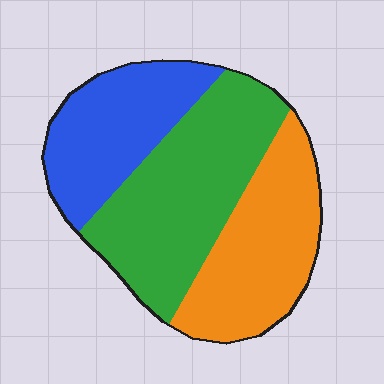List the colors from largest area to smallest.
From largest to smallest: green, orange, blue.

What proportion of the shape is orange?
Orange takes up about one third (1/3) of the shape.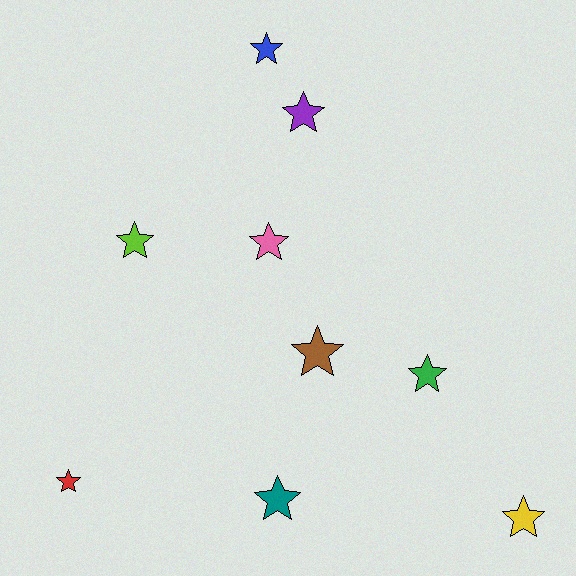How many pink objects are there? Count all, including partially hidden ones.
There is 1 pink object.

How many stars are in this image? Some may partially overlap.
There are 9 stars.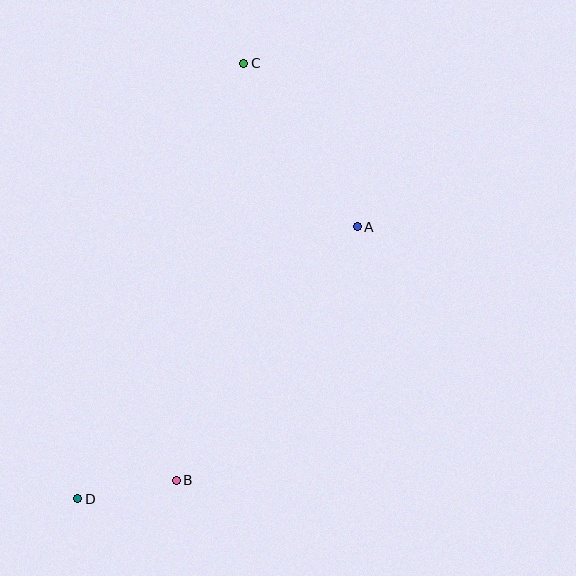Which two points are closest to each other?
Points B and D are closest to each other.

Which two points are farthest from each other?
Points C and D are farthest from each other.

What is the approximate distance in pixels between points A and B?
The distance between A and B is approximately 312 pixels.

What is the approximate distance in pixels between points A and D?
The distance between A and D is approximately 390 pixels.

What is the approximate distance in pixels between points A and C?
The distance between A and C is approximately 199 pixels.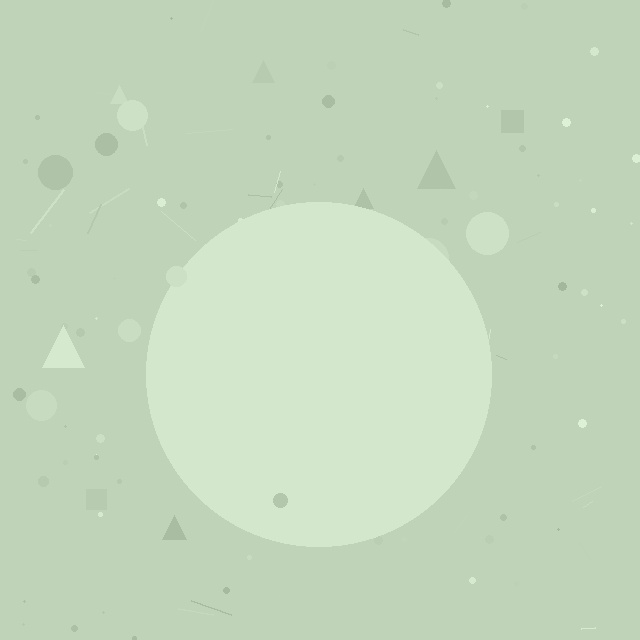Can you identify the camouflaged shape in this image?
The camouflaged shape is a circle.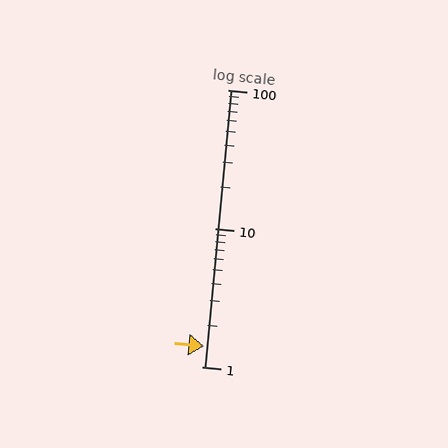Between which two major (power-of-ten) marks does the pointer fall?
The pointer is between 1 and 10.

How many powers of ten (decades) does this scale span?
The scale spans 2 decades, from 1 to 100.